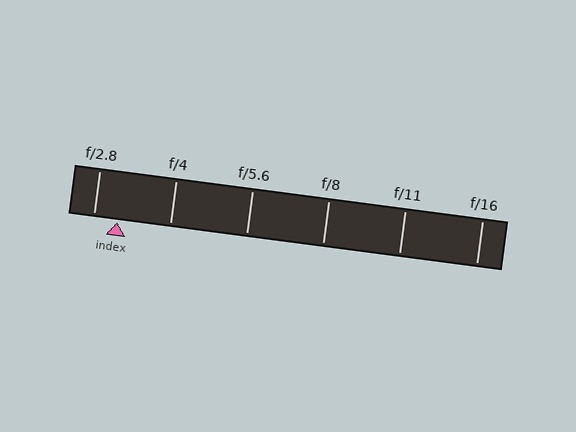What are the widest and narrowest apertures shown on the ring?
The widest aperture shown is f/2.8 and the narrowest is f/16.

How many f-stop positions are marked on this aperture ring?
There are 6 f-stop positions marked.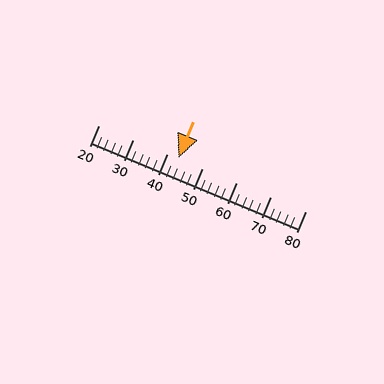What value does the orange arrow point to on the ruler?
The orange arrow points to approximately 43.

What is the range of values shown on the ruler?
The ruler shows values from 20 to 80.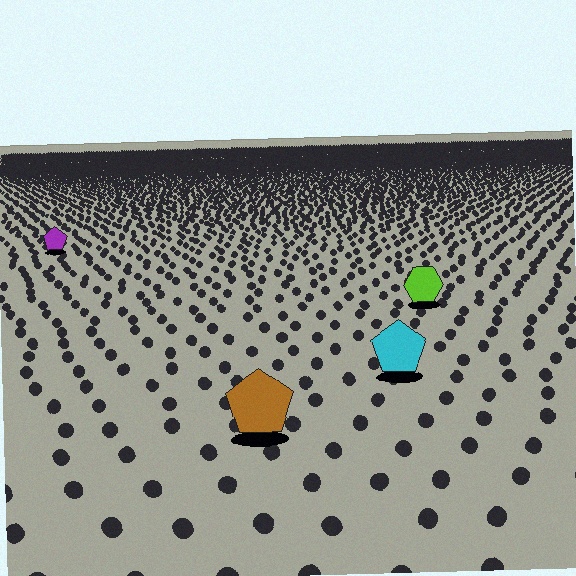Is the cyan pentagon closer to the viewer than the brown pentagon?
No. The brown pentagon is closer — you can tell from the texture gradient: the ground texture is coarser near it.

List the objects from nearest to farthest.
From nearest to farthest: the brown pentagon, the cyan pentagon, the lime hexagon, the purple pentagon.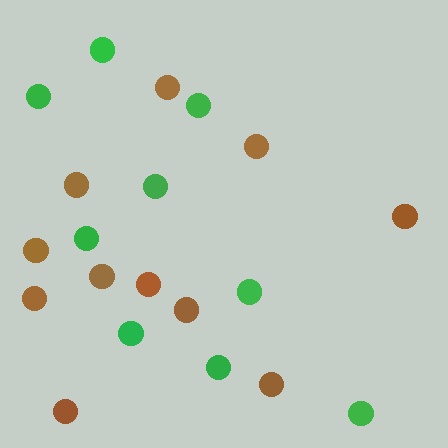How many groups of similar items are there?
There are 2 groups: one group of brown circles (11) and one group of green circles (9).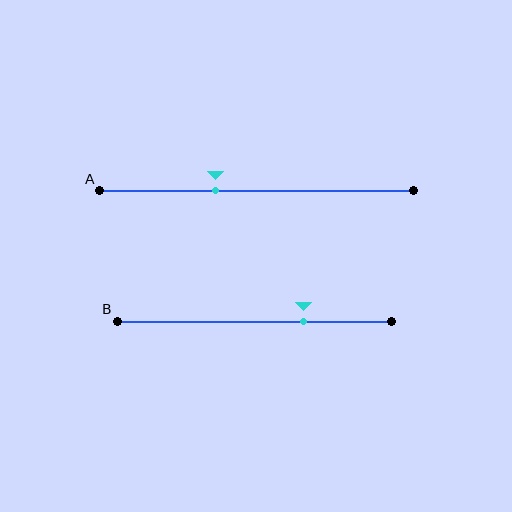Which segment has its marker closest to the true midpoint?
Segment A has its marker closest to the true midpoint.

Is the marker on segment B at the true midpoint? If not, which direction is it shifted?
No, the marker on segment B is shifted to the right by about 18% of the segment length.